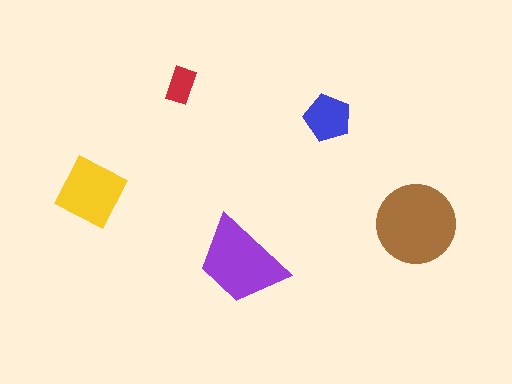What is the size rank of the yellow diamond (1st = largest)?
3rd.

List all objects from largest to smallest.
The brown circle, the purple trapezoid, the yellow diamond, the blue pentagon, the red rectangle.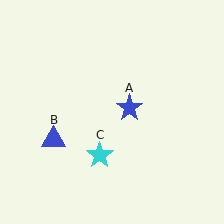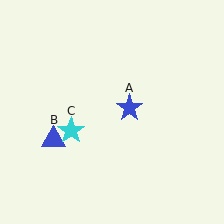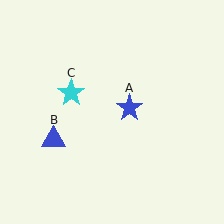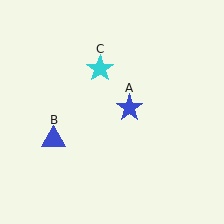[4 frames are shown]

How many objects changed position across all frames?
1 object changed position: cyan star (object C).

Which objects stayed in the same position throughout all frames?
Blue star (object A) and blue triangle (object B) remained stationary.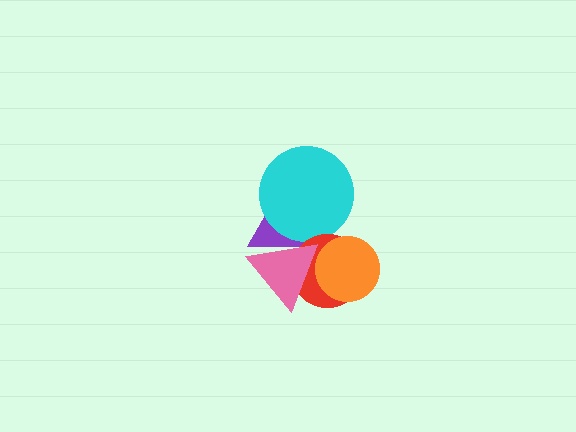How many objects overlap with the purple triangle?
3 objects overlap with the purple triangle.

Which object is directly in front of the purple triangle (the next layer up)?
The cyan circle is directly in front of the purple triangle.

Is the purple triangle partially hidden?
Yes, it is partially covered by another shape.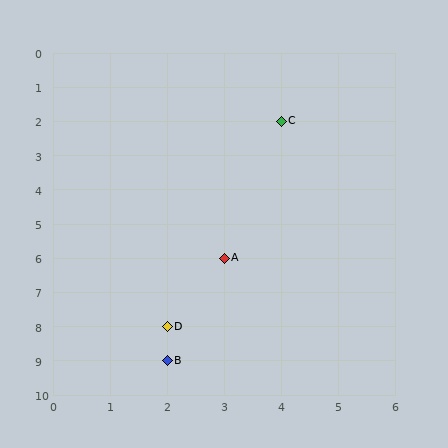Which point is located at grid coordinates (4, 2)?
Point C is at (4, 2).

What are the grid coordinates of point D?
Point D is at grid coordinates (2, 8).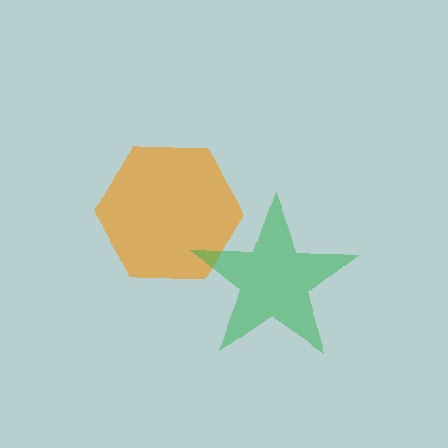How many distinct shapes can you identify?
There are 2 distinct shapes: an orange hexagon, a green star.